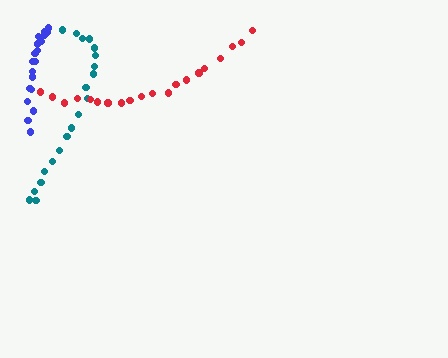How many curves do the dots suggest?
There are 3 distinct paths.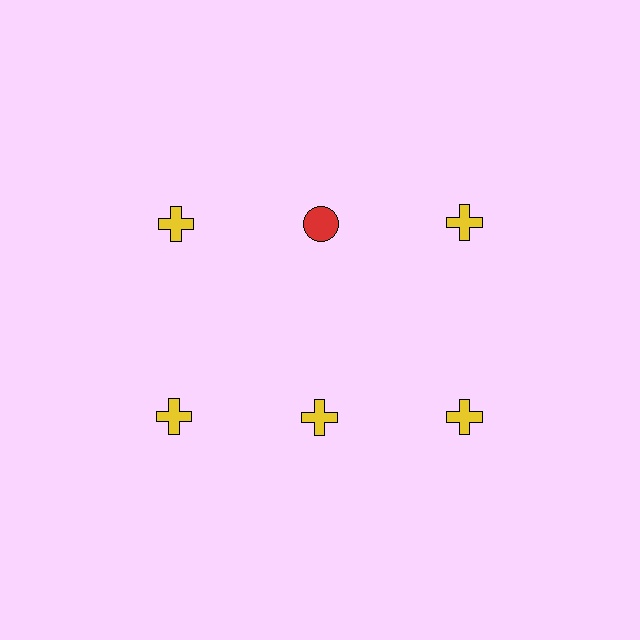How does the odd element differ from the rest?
It differs in both color (red instead of yellow) and shape (circle instead of cross).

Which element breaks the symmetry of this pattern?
The red circle in the top row, second from left column breaks the symmetry. All other shapes are yellow crosses.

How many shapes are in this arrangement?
There are 6 shapes arranged in a grid pattern.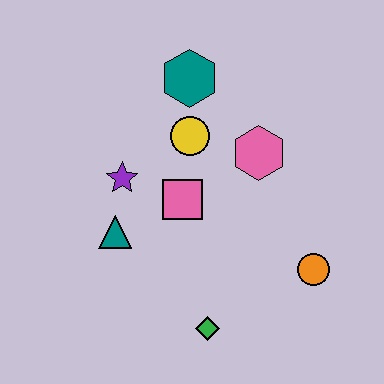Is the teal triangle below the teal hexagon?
Yes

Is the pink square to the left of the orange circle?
Yes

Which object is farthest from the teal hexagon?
The green diamond is farthest from the teal hexagon.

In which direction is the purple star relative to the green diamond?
The purple star is above the green diamond.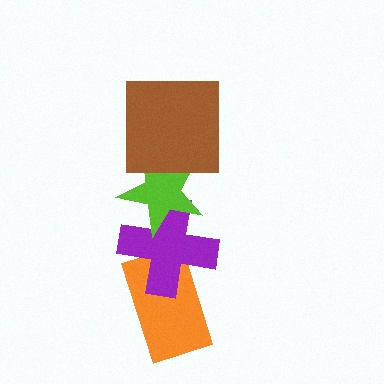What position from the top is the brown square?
The brown square is 1st from the top.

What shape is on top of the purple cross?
The lime star is on top of the purple cross.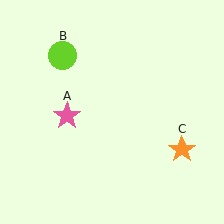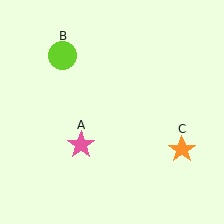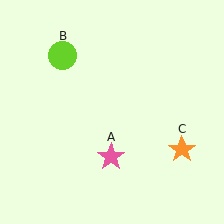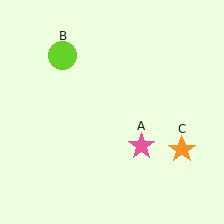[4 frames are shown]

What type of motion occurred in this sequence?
The pink star (object A) rotated counterclockwise around the center of the scene.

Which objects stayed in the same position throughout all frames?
Lime circle (object B) and orange star (object C) remained stationary.